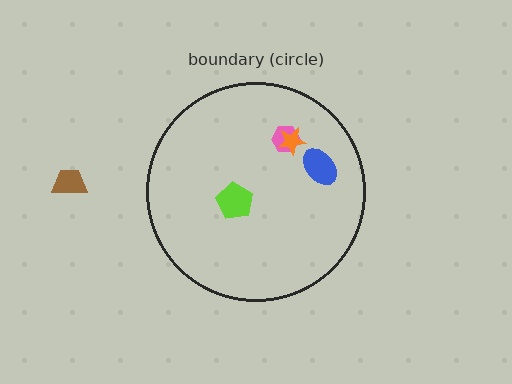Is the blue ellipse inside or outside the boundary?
Inside.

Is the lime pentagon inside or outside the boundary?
Inside.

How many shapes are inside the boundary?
4 inside, 1 outside.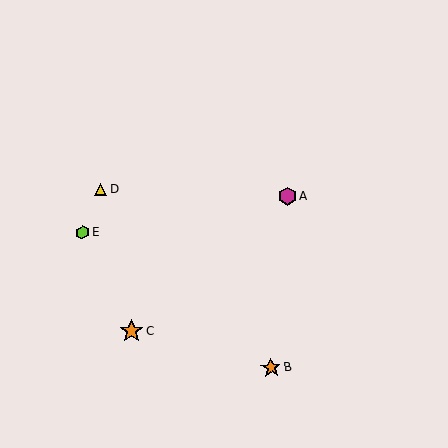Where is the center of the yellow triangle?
The center of the yellow triangle is at (100, 190).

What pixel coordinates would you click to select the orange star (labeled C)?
Click at (132, 331) to select the orange star C.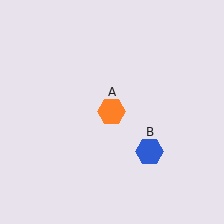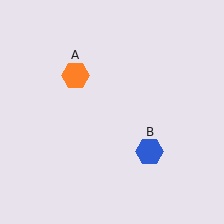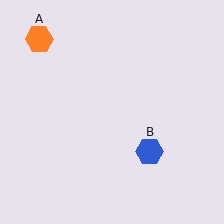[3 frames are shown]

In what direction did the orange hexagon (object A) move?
The orange hexagon (object A) moved up and to the left.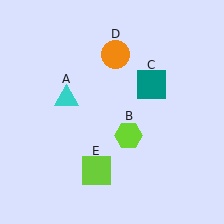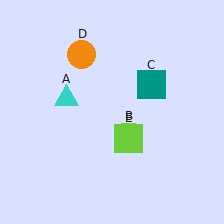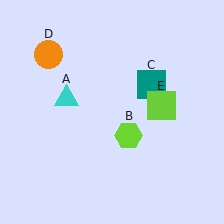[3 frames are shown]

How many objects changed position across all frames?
2 objects changed position: orange circle (object D), lime square (object E).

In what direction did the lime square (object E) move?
The lime square (object E) moved up and to the right.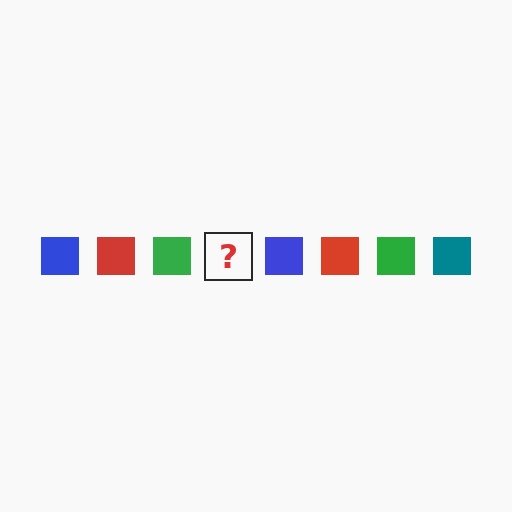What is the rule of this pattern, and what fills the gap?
The rule is that the pattern cycles through blue, red, green, teal squares. The gap should be filled with a teal square.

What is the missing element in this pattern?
The missing element is a teal square.